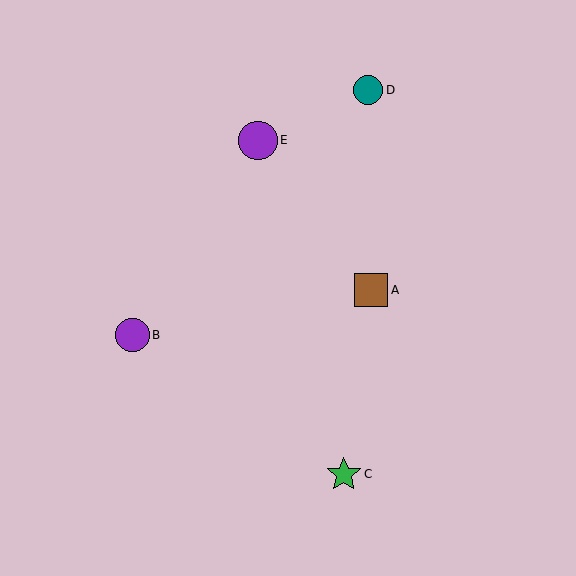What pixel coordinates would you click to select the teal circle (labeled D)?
Click at (368, 90) to select the teal circle D.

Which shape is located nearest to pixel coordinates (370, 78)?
The teal circle (labeled D) at (368, 90) is nearest to that location.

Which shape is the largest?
The purple circle (labeled E) is the largest.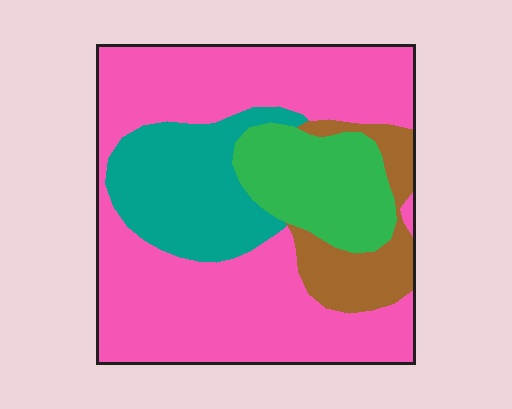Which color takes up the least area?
Brown, at roughly 10%.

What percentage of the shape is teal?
Teal takes up between a sixth and a third of the shape.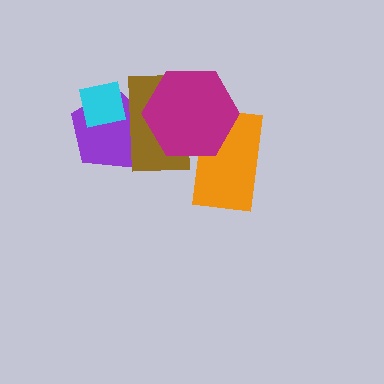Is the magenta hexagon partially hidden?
No, no other shape covers it.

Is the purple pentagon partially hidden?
Yes, it is partially covered by another shape.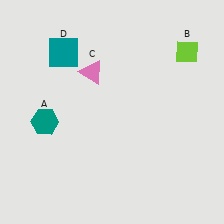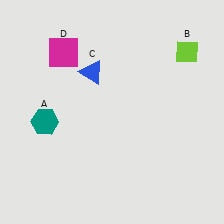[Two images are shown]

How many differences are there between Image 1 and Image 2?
There are 2 differences between the two images.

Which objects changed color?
C changed from pink to blue. D changed from teal to magenta.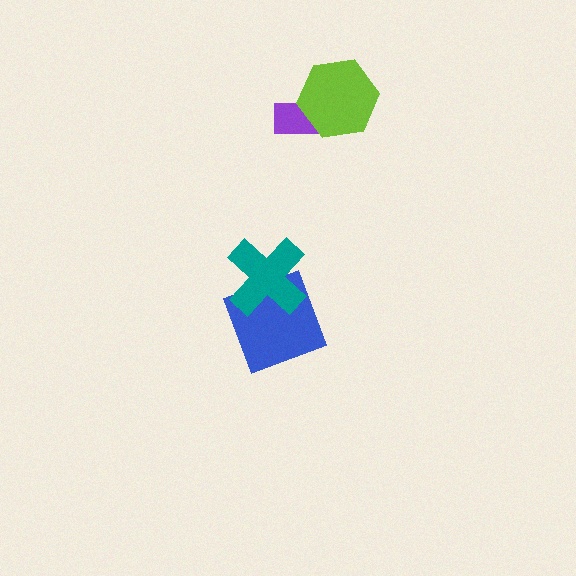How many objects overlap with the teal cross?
1 object overlaps with the teal cross.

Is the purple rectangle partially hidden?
Yes, it is partially covered by another shape.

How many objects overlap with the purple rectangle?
1 object overlaps with the purple rectangle.